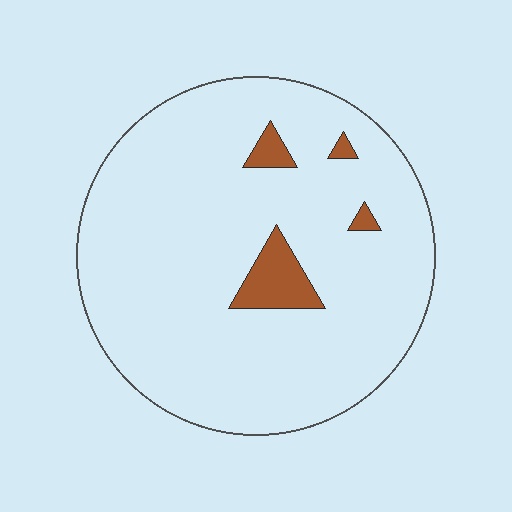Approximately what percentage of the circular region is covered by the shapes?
Approximately 5%.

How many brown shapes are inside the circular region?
4.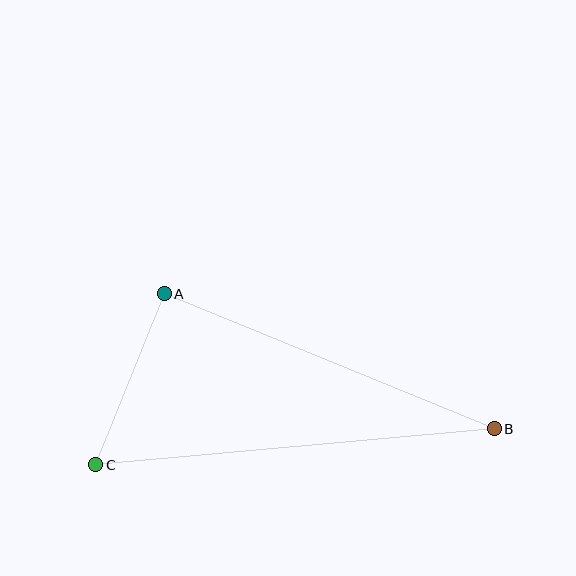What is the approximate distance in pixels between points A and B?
The distance between A and B is approximately 356 pixels.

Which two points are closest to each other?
Points A and C are closest to each other.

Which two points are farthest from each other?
Points B and C are farthest from each other.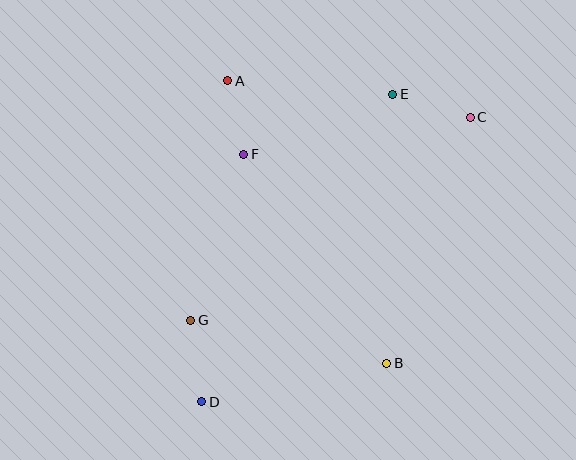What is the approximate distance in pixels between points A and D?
The distance between A and D is approximately 322 pixels.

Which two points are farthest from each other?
Points C and D are farthest from each other.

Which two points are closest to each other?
Points A and F are closest to each other.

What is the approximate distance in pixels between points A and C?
The distance between A and C is approximately 245 pixels.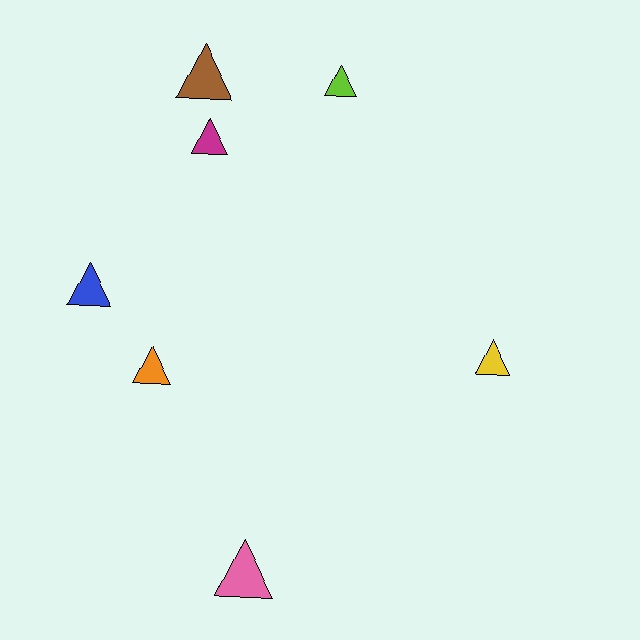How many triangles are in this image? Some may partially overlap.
There are 7 triangles.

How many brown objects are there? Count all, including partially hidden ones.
There is 1 brown object.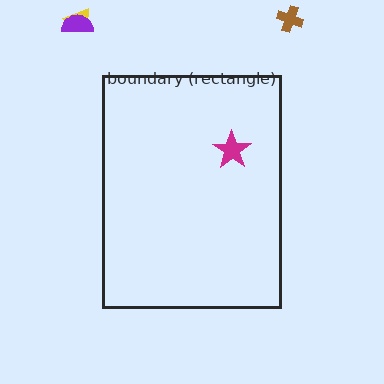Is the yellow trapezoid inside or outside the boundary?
Outside.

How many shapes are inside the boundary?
1 inside, 3 outside.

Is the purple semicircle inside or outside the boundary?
Outside.